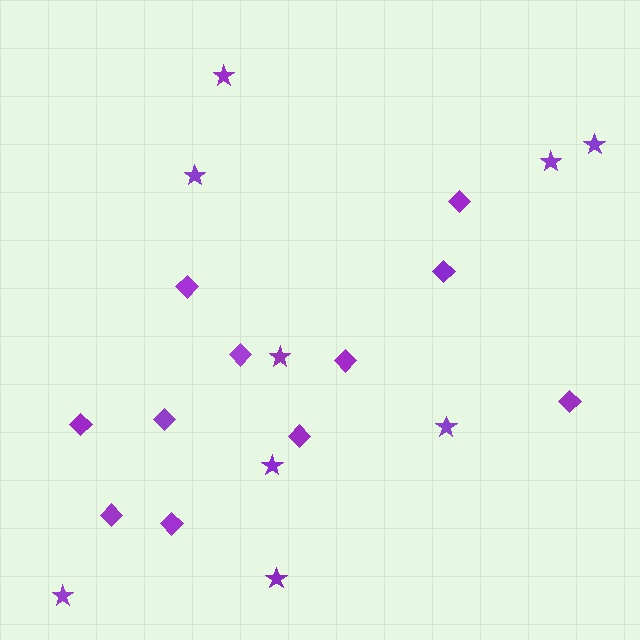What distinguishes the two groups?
There are 2 groups: one group of stars (9) and one group of diamonds (11).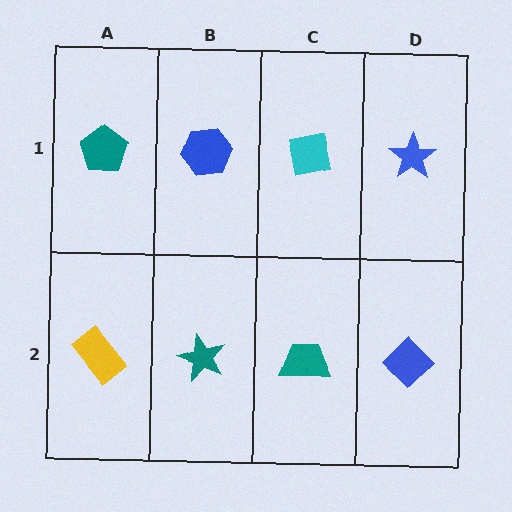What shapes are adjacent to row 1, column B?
A teal star (row 2, column B), a teal pentagon (row 1, column A), a cyan square (row 1, column C).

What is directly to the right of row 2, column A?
A teal star.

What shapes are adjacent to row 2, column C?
A cyan square (row 1, column C), a teal star (row 2, column B), a blue diamond (row 2, column D).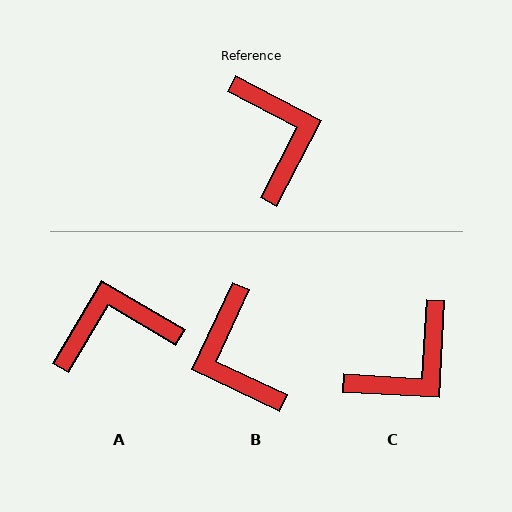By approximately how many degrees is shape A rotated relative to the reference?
Approximately 87 degrees counter-clockwise.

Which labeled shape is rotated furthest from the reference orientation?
B, about 177 degrees away.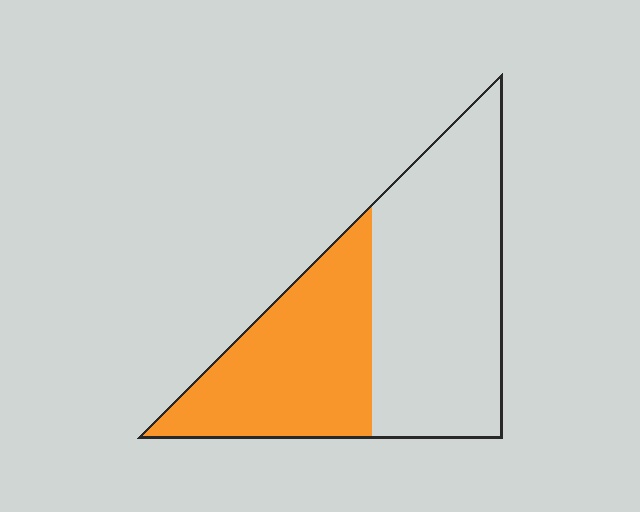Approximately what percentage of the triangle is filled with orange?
Approximately 40%.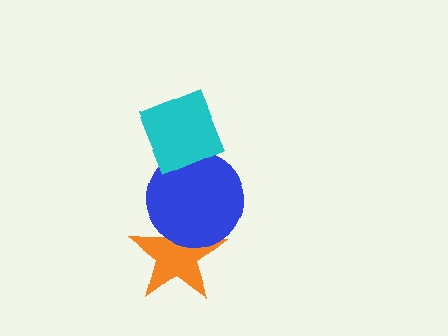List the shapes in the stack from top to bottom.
From top to bottom: the cyan diamond, the blue circle, the orange star.